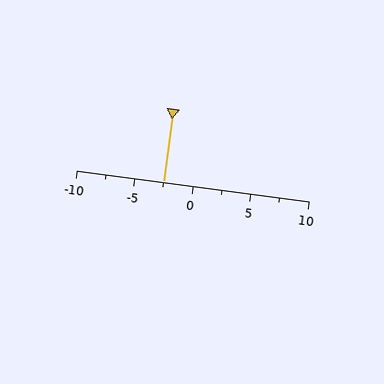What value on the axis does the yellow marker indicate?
The marker indicates approximately -2.5.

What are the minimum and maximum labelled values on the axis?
The axis runs from -10 to 10.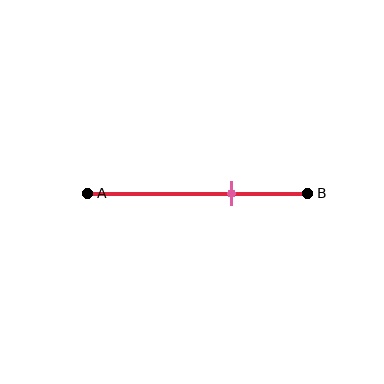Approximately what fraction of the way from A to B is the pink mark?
The pink mark is approximately 65% of the way from A to B.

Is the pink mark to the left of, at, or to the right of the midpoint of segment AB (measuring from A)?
The pink mark is to the right of the midpoint of segment AB.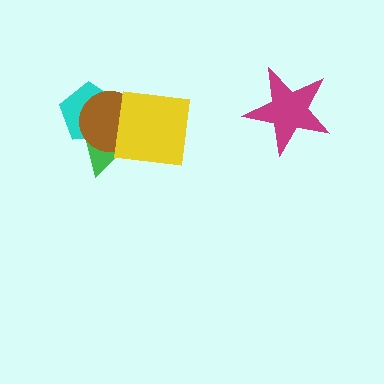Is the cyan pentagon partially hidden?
Yes, it is partially covered by another shape.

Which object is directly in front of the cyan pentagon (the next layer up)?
The green triangle is directly in front of the cyan pentagon.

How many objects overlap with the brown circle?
3 objects overlap with the brown circle.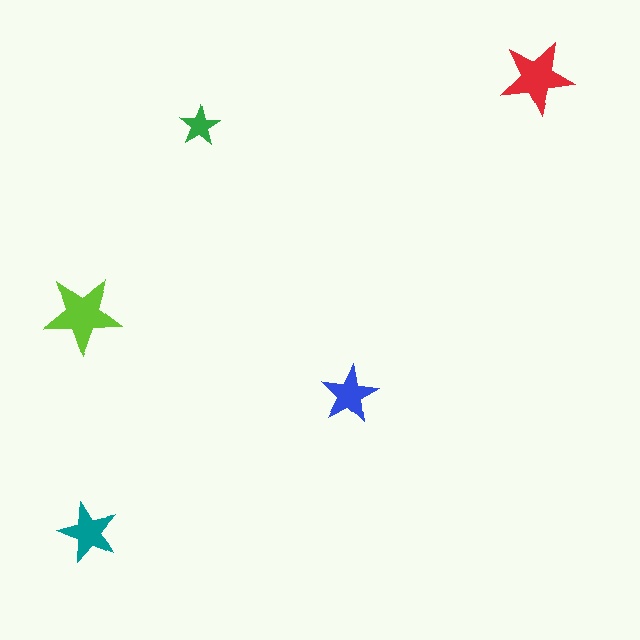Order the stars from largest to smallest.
the lime one, the red one, the teal one, the blue one, the green one.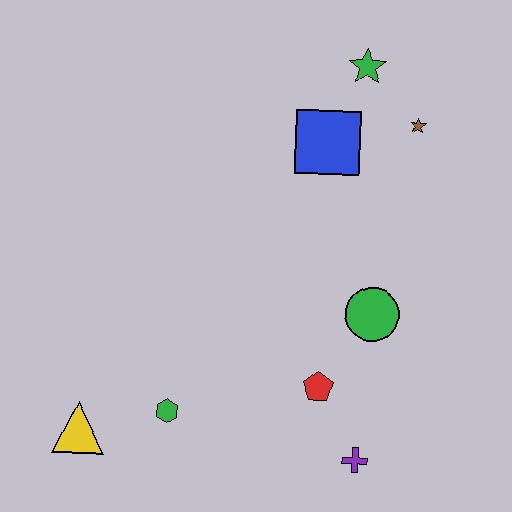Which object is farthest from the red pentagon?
The green star is farthest from the red pentagon.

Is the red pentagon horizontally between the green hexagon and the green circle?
Yes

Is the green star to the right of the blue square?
Yes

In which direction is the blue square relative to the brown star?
The blue square is to the left of the brown star.